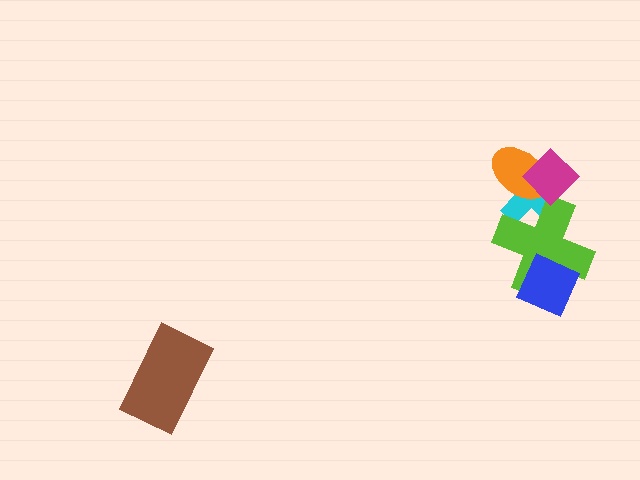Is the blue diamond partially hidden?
No, no other shape covers it.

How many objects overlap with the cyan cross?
3 objects overlap with the cyan cross.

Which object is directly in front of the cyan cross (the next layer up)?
The lime cross is directly in front of the cyan cross.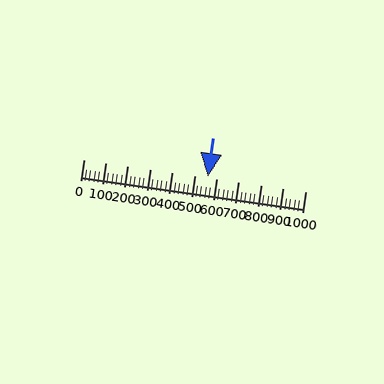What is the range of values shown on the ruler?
The ruler shows values from 0 to 1000.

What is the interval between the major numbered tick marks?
The major tick marks are spaced 100 units apart.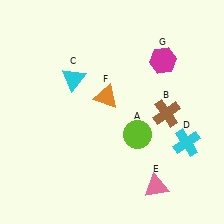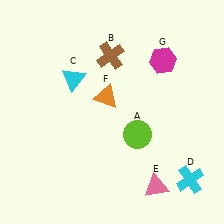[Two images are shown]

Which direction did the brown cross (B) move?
The brown cross (B) moved up.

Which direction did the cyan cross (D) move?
The cyan cross (D) moved down.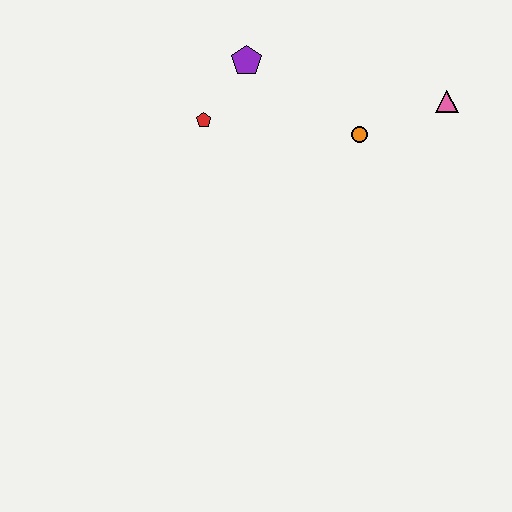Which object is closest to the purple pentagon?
The red pentagon is closest to the purple pentagon.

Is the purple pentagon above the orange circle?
Yes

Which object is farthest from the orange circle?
The red pentagon is farthest from the orange circle.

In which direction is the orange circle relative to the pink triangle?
The orange circle is to the left of the pink triangle.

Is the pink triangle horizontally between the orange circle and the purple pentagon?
No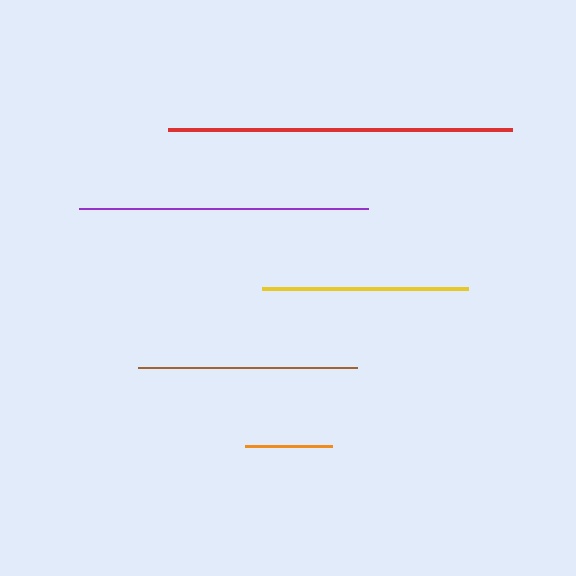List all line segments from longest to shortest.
From longest to shortest: red, purple, brown, yellow, orange.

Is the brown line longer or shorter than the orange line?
The brown line is longer than the orange line.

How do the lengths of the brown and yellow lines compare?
The brown and yellow lines are approximately the same length.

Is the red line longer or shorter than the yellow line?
The red line is longer than the yellow line.